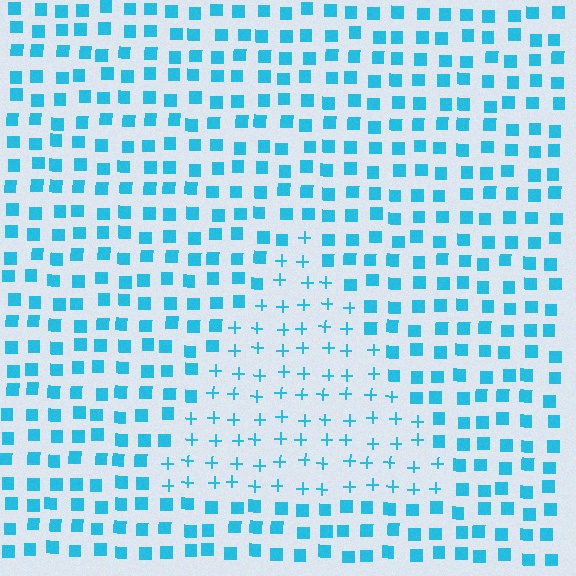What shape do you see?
I see a triangle.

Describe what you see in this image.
The image is filled with small cyan elements arranged in a uniform grid. A triangle-shaped region contains plus signs, while the surrounding area contains squares. The boundary is defined purely by the change in element shape.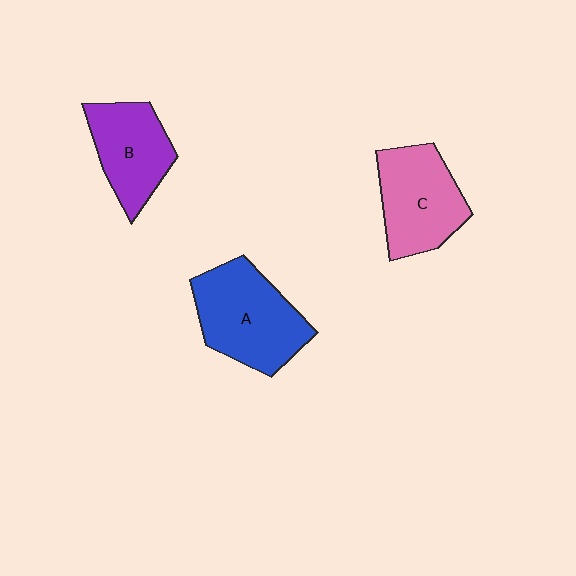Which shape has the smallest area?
Shape B (purple).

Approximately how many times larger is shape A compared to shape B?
Approximately 1.3 times.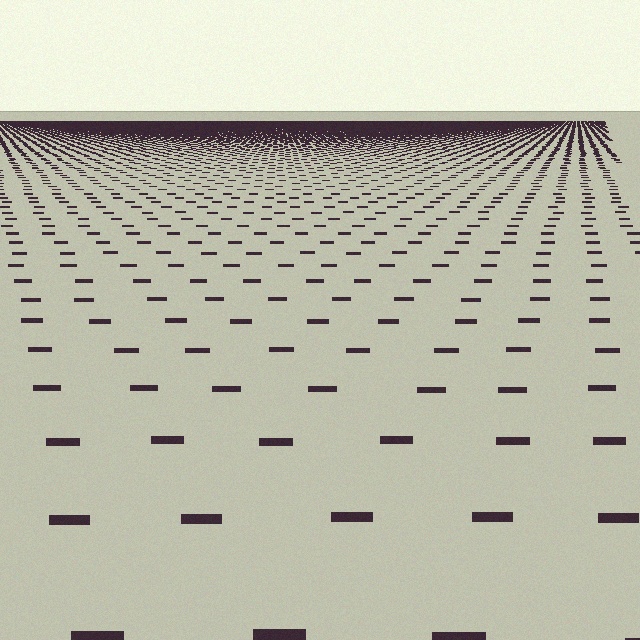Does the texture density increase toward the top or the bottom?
Density increases toward the top.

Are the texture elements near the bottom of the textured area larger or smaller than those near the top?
Larger. Near the bottom, elements are closer to the viewer and appear at a bigger on-screen size.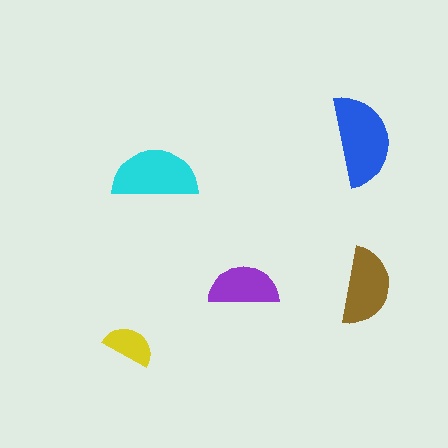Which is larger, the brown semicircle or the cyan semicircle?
The cyan one.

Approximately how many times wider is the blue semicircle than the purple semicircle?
About 1.5 times wider.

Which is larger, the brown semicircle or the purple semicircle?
The brown one.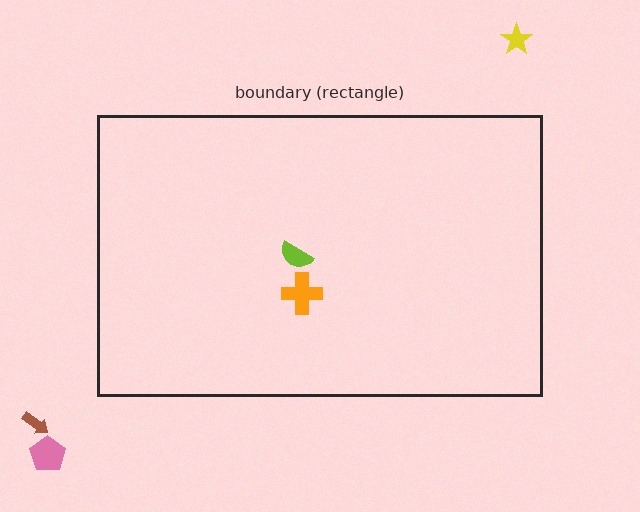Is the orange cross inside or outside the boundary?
Inside.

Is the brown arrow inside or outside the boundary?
Outside.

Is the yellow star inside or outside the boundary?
Outside.